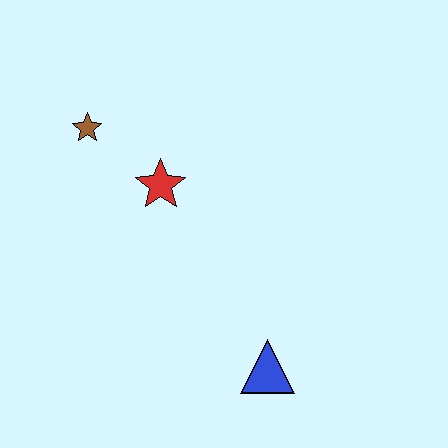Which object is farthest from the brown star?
The blue triangle is farthest from the brown star.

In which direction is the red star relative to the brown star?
The red star is to the right of the brown star.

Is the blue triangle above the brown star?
No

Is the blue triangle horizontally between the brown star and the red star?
No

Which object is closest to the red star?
The brown star is closest to the red star.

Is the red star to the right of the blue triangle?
No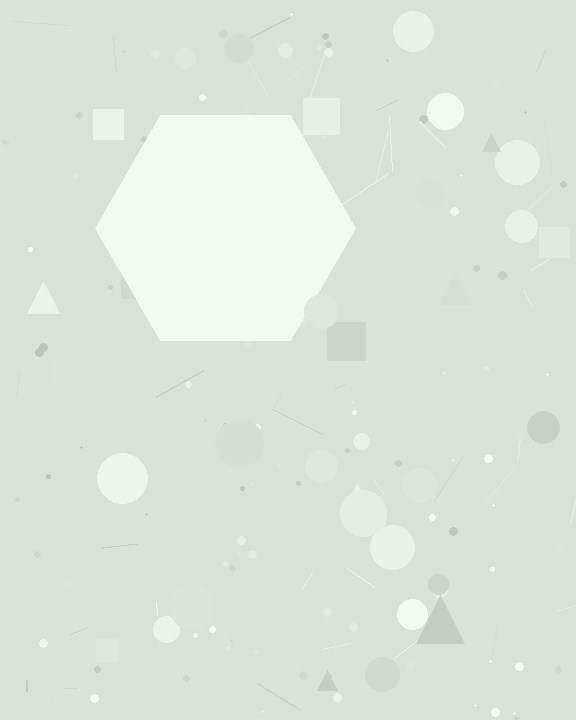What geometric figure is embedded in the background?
A hexagon is embedded in the background.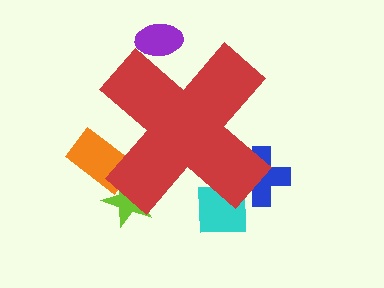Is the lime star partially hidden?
Yes, the lime star is partially hidden behind the red cross.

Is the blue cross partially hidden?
Yes, the blue cross is partially hidden behind the red cross.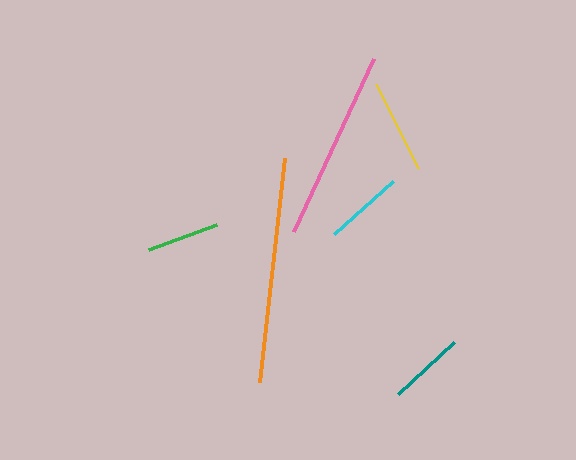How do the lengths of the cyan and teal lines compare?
The cyan and teal lines are approximately the same length.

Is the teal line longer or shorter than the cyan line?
The cyan line is longer than the teal line.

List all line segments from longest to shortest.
From longest to shortest: orange, pink, yellow, cyan, teal, green.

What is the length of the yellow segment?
The yellow segment is approximately 94 pixels long.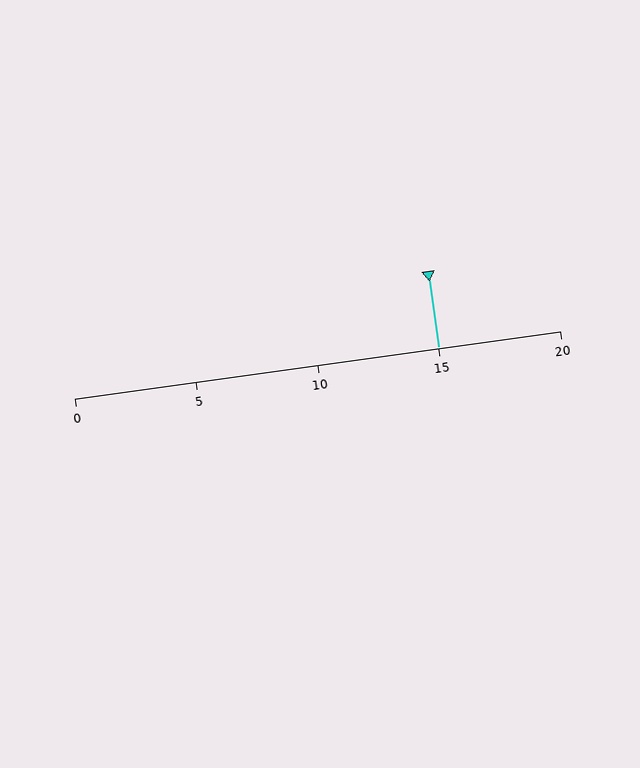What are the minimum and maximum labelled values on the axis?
The axis runs from 0 to 20.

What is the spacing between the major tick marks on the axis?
The major ticks are spaced 5 apart.